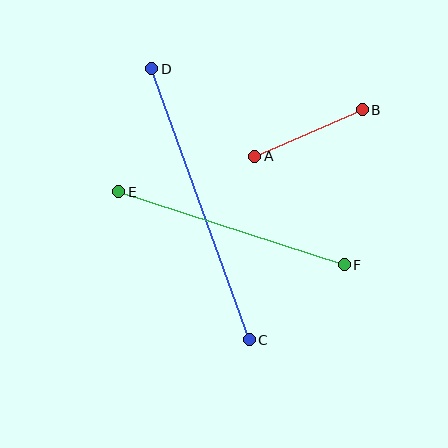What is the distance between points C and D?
The distance is approximately 288 pixels.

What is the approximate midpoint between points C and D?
The midpoint is at approximately (201, 204) pixels.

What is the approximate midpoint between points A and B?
The midpoint is at approximately (309, 133) pixels.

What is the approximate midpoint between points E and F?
The midpoint is at approximately (232, 228) pixels.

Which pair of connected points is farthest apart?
Points C and D are farthest apart.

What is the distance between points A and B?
The distance is approximately 117 pixels.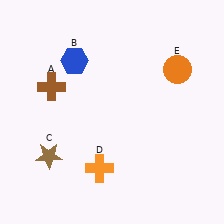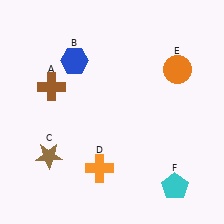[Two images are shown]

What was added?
A cyan pentagon (F) was added in Image 2.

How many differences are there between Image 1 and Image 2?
There is 1 difference between the two images.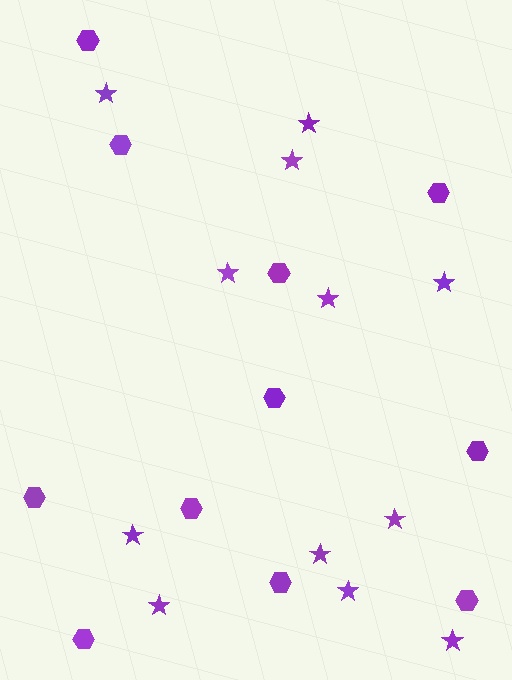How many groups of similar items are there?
There are 2 groups: one group of hexagons (11) and one group of stars (12).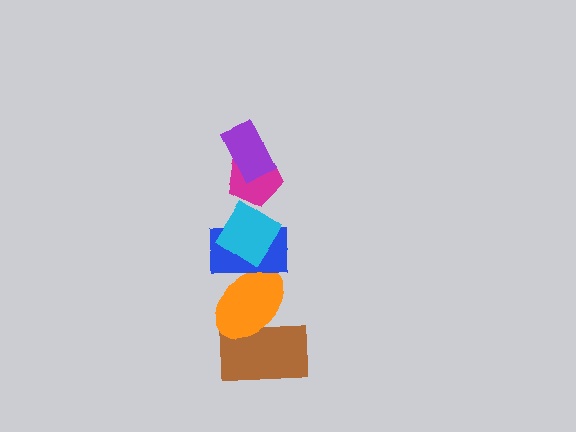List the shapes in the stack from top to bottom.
From top to bottom: the purple rectangle, the magenta pentagon, the cyan diamond, the blue rectangle, the orange ellipse, the brown rectangle.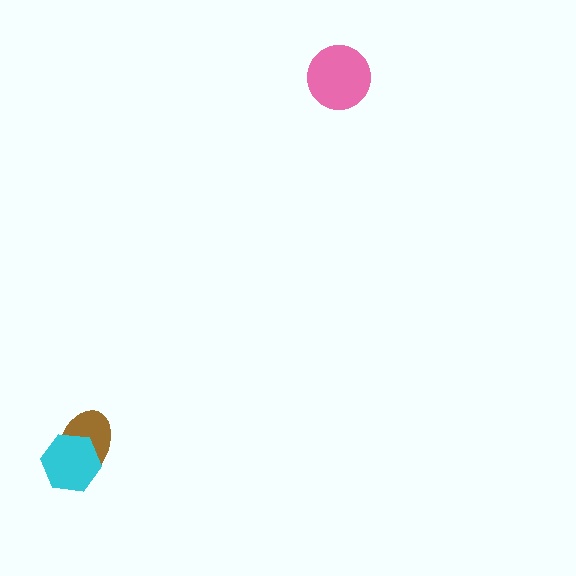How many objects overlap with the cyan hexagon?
1 object overlaps with the cyan hexagon.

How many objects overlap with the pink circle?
0 objects overlap with the pink circle.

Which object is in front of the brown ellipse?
The cyan hexagon is in front of the brown ellipse.